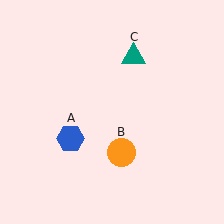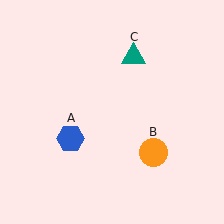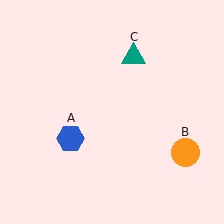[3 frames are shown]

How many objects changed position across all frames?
1 object changed position: orange circle (object B).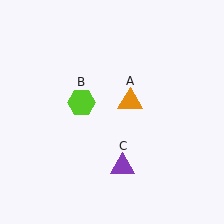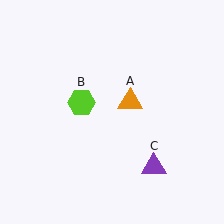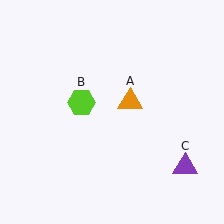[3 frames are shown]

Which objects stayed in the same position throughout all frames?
Orange triangle (object A) and lime hexagon (object B) remained stationary.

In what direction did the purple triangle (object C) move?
The purple triangle (object C) moved right.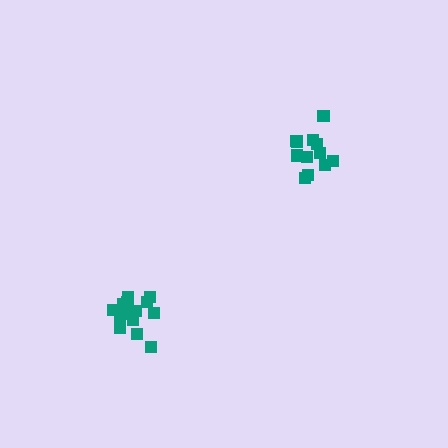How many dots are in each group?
Group 1: 12 dots, Group 2: 15 dots (27 total).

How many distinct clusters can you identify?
There are 2 distinct clusters.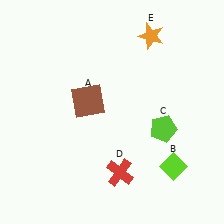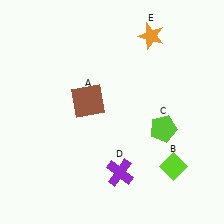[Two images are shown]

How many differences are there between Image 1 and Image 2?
There is 1 difference between the two images.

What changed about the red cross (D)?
In Image 1, D is red. In Image 2, it changed to purple.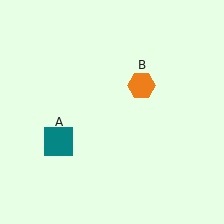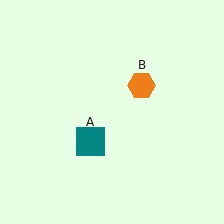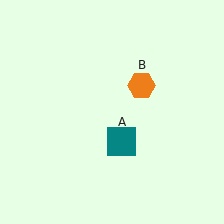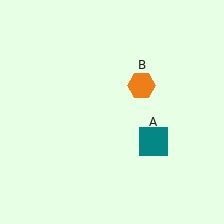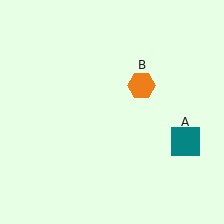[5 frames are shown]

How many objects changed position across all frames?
1 object changed position: teal square (object A).